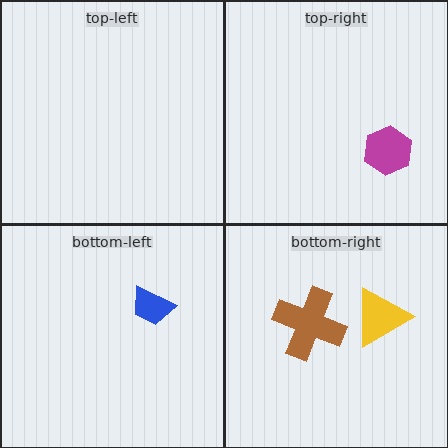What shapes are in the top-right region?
The magenta hexagon.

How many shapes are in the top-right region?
1.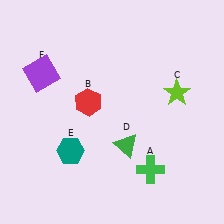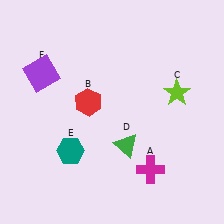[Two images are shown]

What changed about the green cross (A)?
In Image 1, A is green. In Image 2, it changed to magenta.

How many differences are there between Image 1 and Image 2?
There is 1 difference between the two images.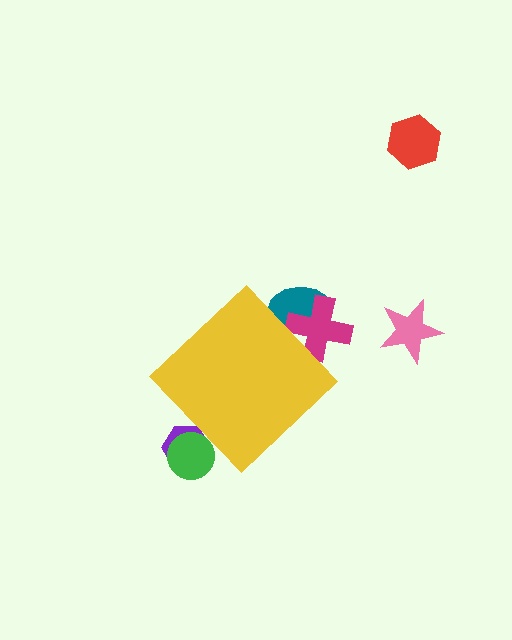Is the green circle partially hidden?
Yes, the green circle is partially hidden behind the yellow diamond.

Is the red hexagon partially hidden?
No, the red hexagon is fully visible.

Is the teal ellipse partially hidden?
Yes, the teal ellipse is partially hidden behind the yellow diamond.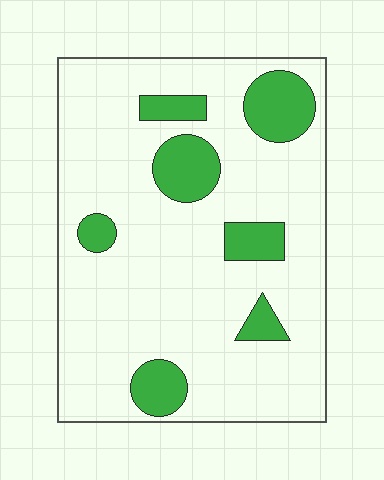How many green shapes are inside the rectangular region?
7.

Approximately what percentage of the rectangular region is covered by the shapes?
Approximately 20%.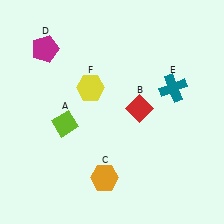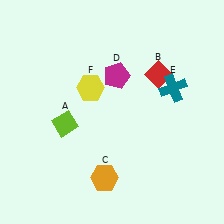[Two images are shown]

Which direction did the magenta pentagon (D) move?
The magenta pentagon (D) moved right.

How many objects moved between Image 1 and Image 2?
2 objects moved between the two images.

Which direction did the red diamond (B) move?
The red diamond (B) moved up.